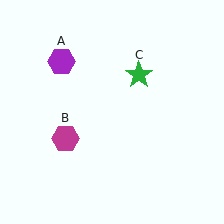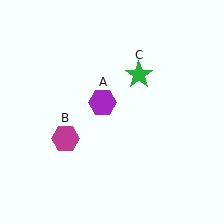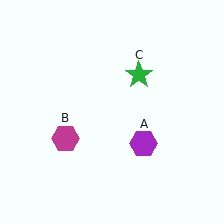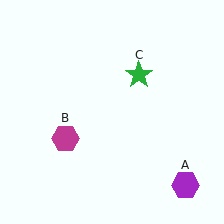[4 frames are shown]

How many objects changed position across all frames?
1 object changed position: purple hexagon (object A).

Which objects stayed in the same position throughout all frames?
Magenta hexagon (object B) and green star (object C) remained stationary.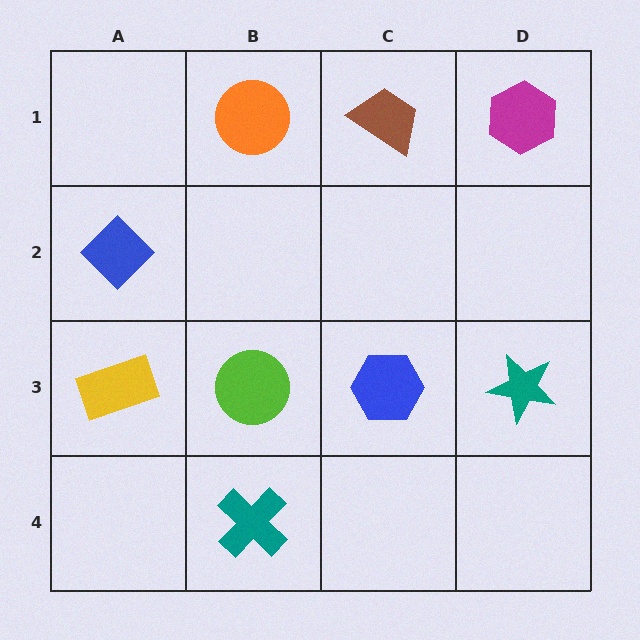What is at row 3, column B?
A lime circle.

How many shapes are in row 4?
1 shape.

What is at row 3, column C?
A blue hexagon.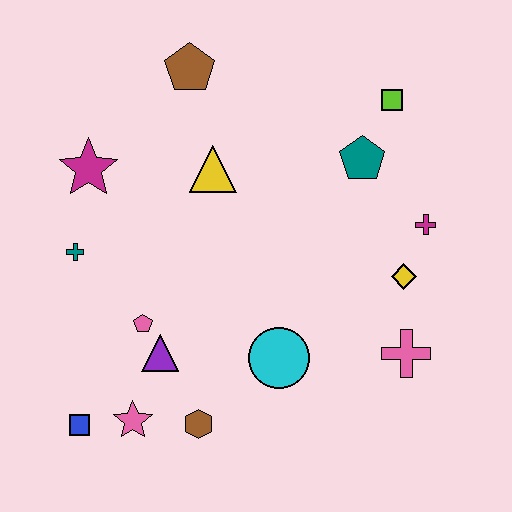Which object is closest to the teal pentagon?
The lime square is closest to the teal pentagon.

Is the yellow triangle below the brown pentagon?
Yes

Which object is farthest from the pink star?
The lime square is farthest from the pink star.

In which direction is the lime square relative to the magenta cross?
The lime square is above the magenta cross.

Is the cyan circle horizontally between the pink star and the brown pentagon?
No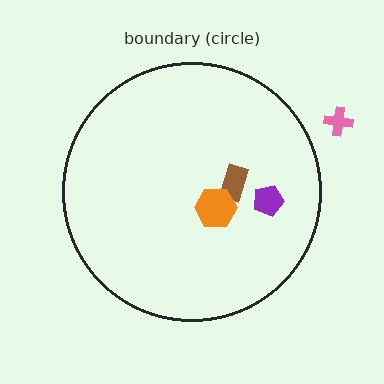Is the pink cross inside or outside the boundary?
Outside.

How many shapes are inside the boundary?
3 inside, 1 outside.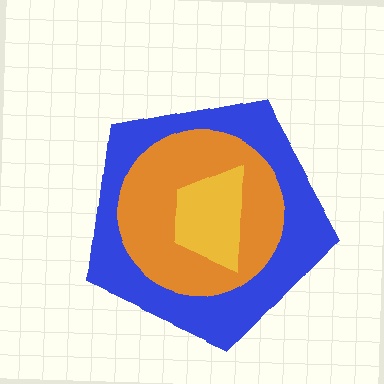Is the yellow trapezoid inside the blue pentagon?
Yes.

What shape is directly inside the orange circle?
The yellow trapezoid.